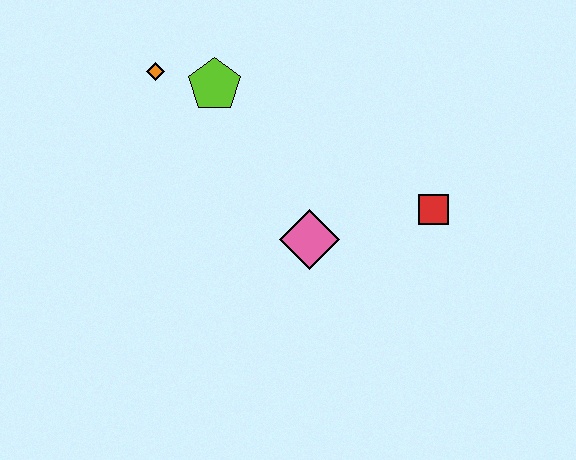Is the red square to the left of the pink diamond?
No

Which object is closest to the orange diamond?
The lime pentagon is closest to the orange diamond.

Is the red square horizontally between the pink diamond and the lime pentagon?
No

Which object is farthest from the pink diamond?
The orange diamond is farthest from the pink diamond.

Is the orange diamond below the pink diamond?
No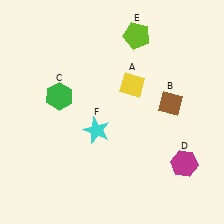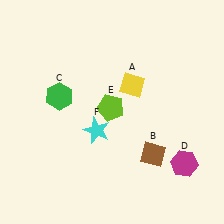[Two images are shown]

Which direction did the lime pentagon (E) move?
The lime pentagon (E) moved down.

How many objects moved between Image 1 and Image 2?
2 objects moved between the two images.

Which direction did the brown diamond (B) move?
The brown diamond (B) moved down.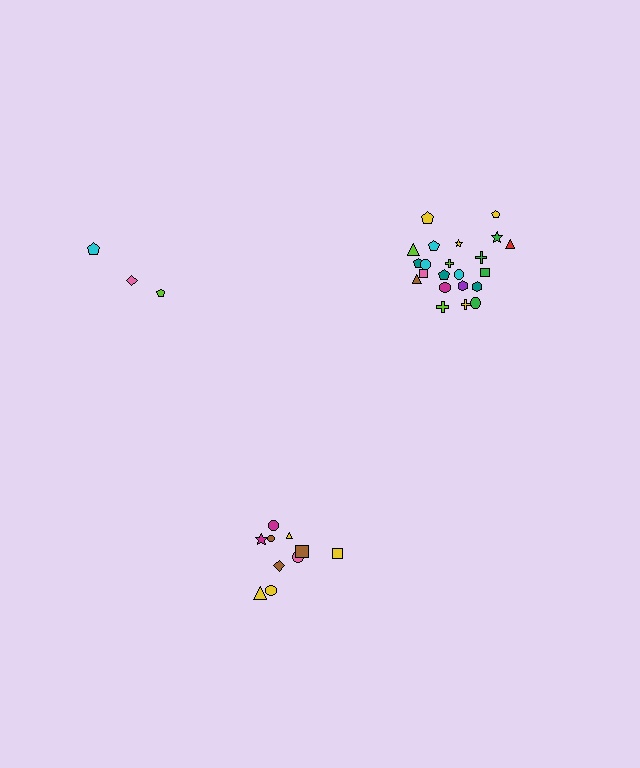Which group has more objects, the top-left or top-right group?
The top-right group.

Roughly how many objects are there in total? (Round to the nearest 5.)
Roughly 35 objects in total.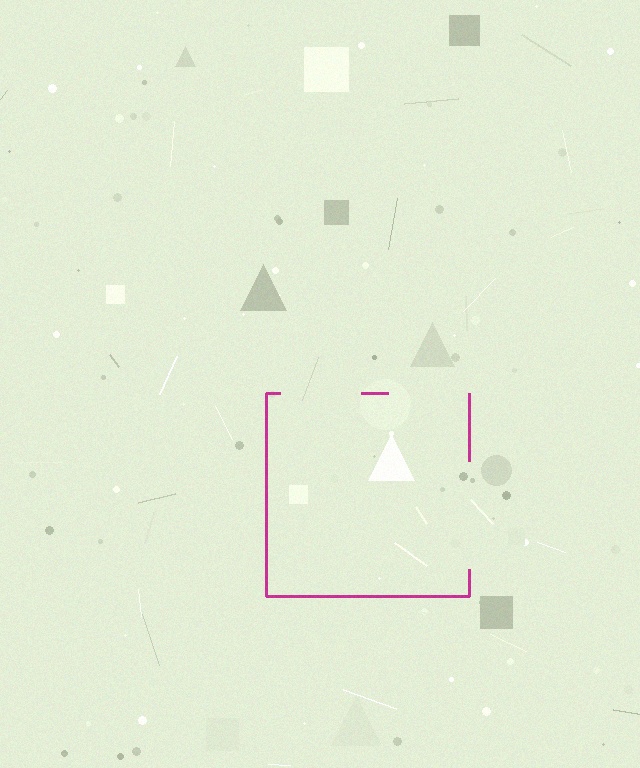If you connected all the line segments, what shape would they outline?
They would outline a square.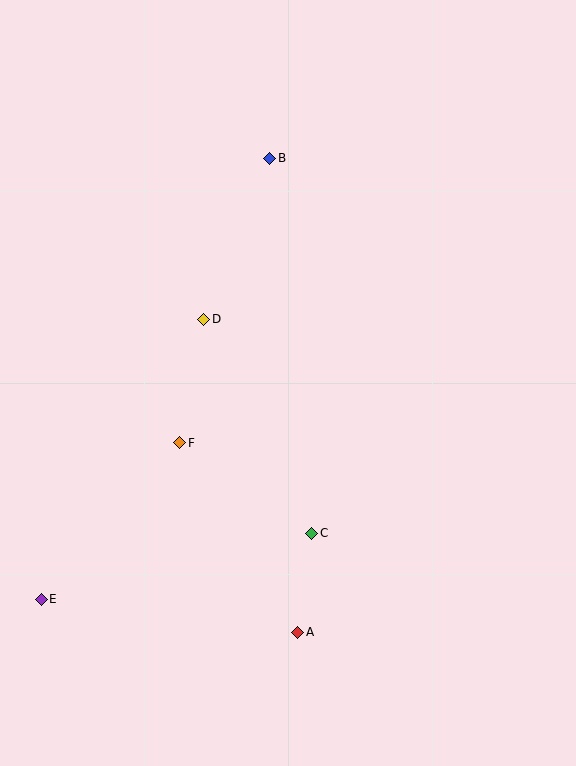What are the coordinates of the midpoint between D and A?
The midpoint between D and A is at (251, 476).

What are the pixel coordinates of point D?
Point D is at (204, 319).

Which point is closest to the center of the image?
Point D at (204, 319) is closest to the center.